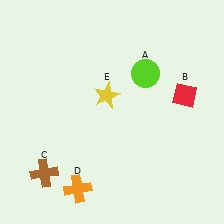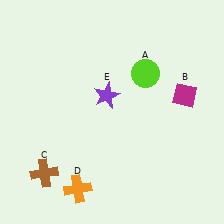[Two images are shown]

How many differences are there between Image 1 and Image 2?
There are 2 differences between the two images.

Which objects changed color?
B changed from red to magenta. E changed from yellow to purple.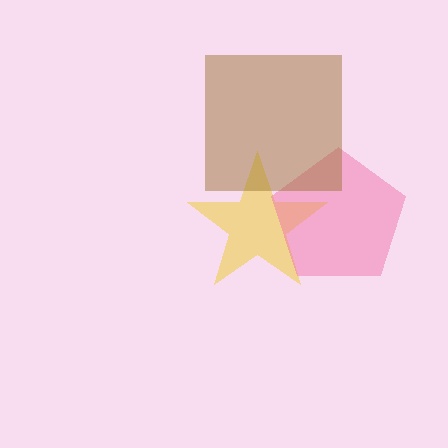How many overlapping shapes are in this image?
There are 3 overlapping shapes in the image.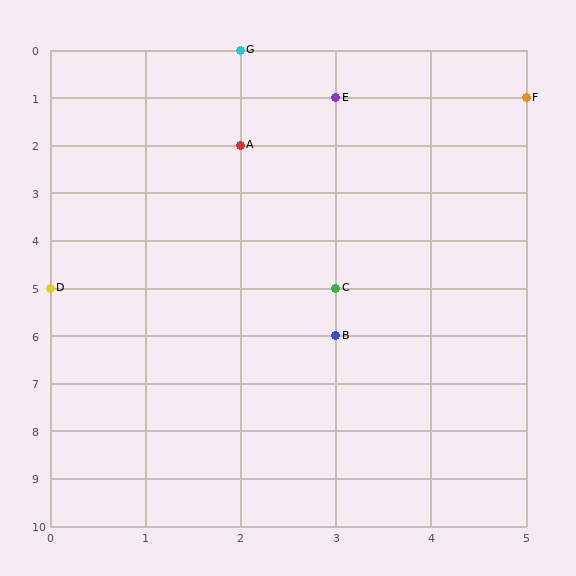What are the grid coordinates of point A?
Point A is at grid coordinates (2, 2).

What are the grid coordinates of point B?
Point B is at grid coordinates (3, 6).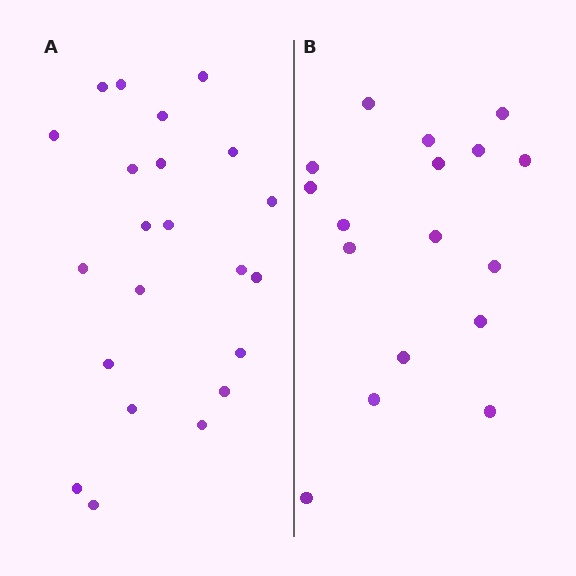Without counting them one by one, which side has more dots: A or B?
Region A (the left region) has more dots.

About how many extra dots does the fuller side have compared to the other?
Region A has about 5 more dots than region B.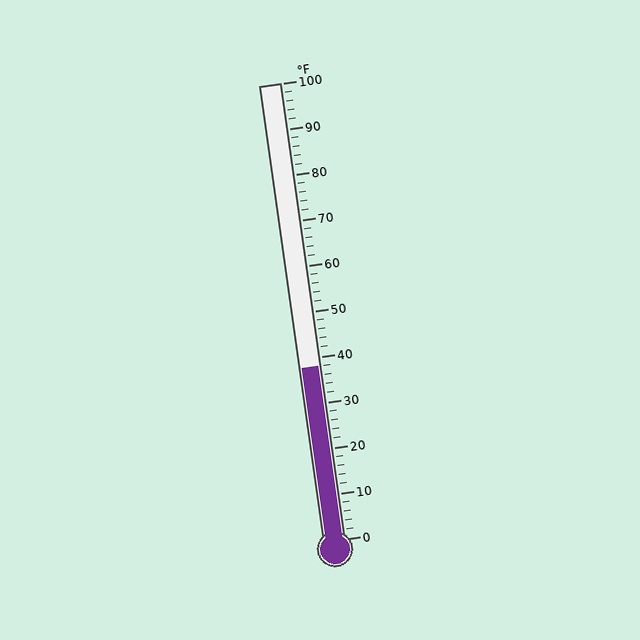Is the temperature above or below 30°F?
The temperature is above 30°F.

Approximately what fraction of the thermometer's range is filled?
The thermometer is filled to approximately 40% of its range.